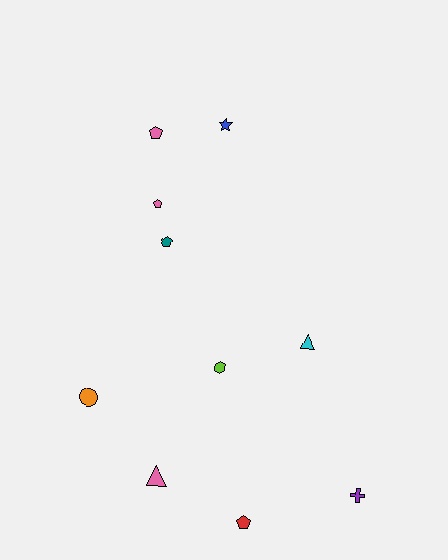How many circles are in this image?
There is 1 circle.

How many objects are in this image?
There are 10 objects.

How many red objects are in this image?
There is 1 red object.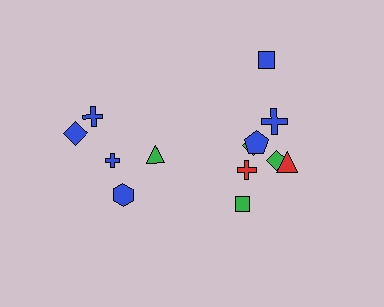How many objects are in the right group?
There are 8 objects.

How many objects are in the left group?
There are 5 objects.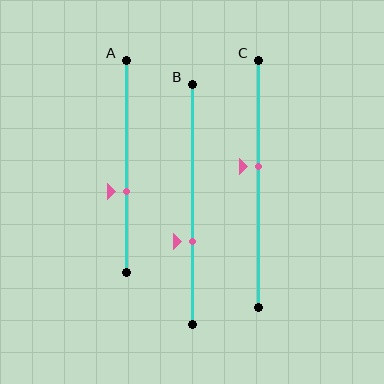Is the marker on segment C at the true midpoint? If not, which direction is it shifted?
No, the marker on segment C is shifted upward by about 7% of the segment length.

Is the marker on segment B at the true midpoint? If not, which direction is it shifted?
No, the marker on segment B is shifted downward by about 16% of the segment length.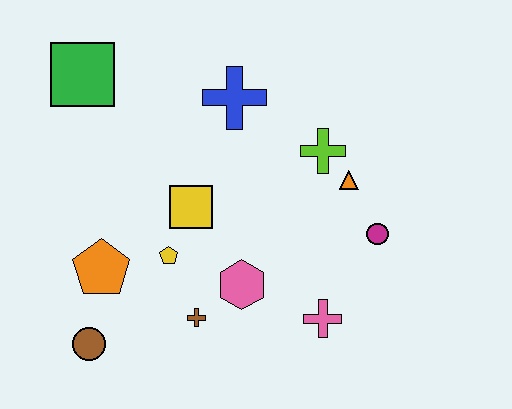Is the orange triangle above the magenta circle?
Yes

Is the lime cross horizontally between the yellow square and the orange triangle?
Yes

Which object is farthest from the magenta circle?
The green square is farthest from the magenta circle.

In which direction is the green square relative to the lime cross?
The green square is to the left of the lime cross.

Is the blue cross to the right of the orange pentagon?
Yes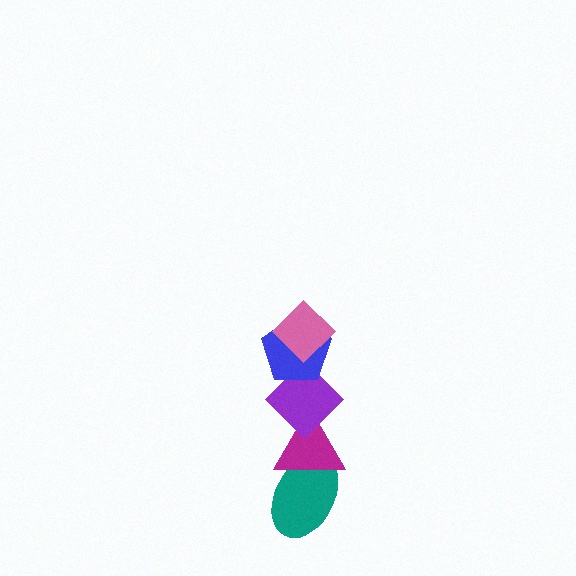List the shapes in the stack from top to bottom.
From top to bottom: the pink diamond, the blue pentagon, the purple diamond, the magenta triangle, the teal ellipse.